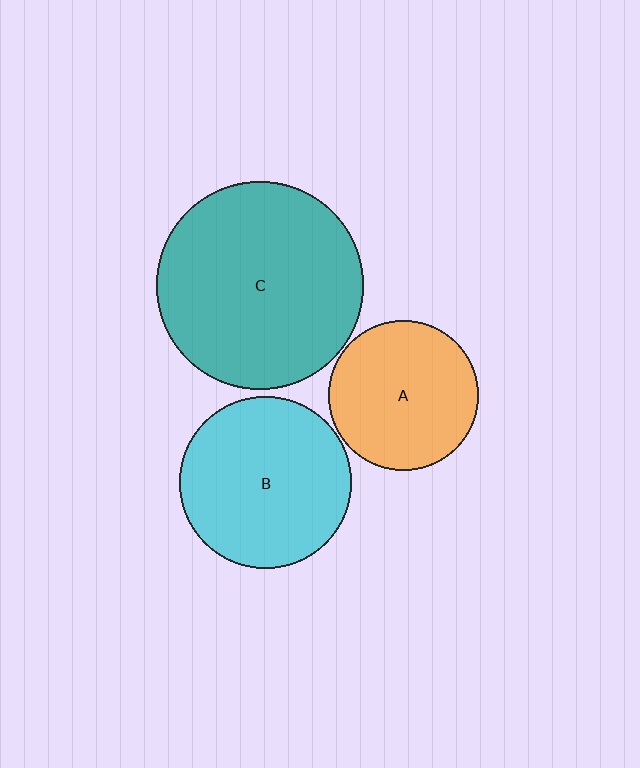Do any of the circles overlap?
No, none of the circles overlap.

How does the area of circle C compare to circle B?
Approximately 1.5 times.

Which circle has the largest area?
Circle C (teal).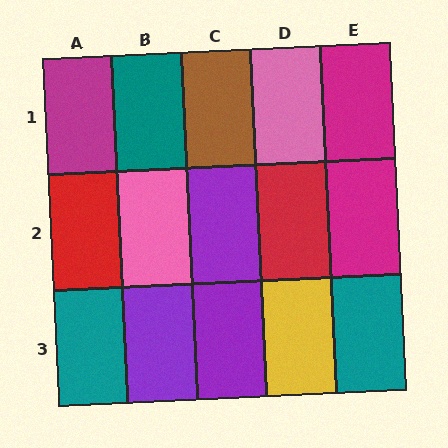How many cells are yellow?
1 cell is yellow.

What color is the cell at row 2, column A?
Red.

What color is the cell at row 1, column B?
Teal.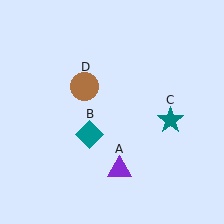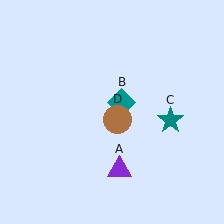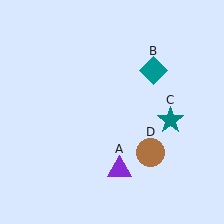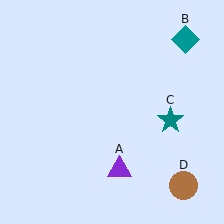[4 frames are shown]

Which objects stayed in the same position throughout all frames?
Purple triangle (object A) and teal star (object C) remained stationary.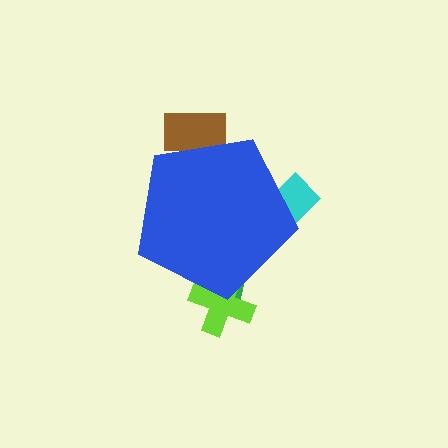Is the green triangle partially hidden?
Yes, the green triangle is partially hidden behind the blue pentagon.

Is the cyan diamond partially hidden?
Yes, the cyan diamond is partially hidden behind the blue pentagon.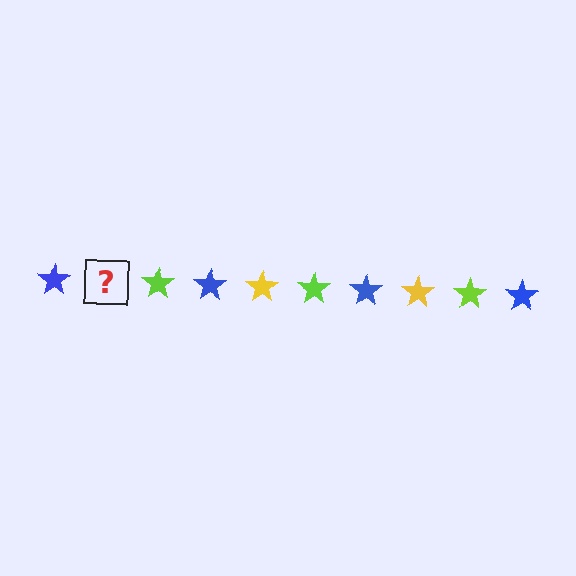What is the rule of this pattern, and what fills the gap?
The rule is that the pattern cycles through blue, yellow, lime stars. The gap should be filled with a yellow star.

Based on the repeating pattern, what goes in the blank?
The blank should be a yellow star.